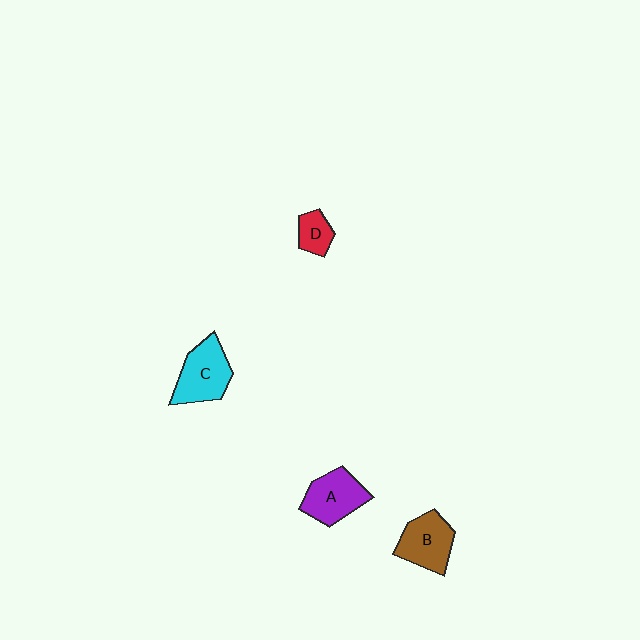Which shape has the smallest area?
Shape D (red).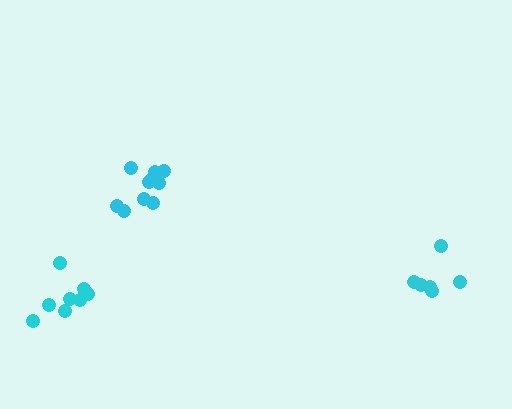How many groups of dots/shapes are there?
There are 3 groups.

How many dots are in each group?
Group 1: 10 dots, Group 2: 6 dots, Group 3: 8 dots (24 total).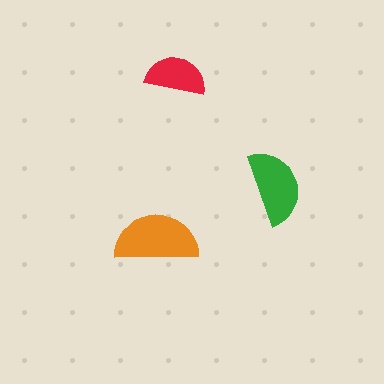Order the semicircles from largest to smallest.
the orange one, the green one, the red one.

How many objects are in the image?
There are 3 objects in the image.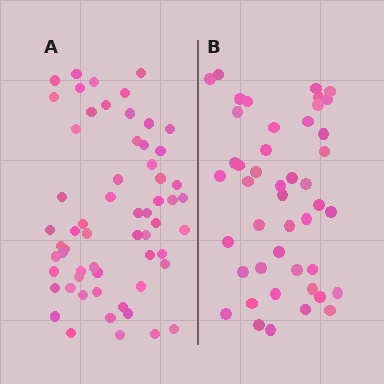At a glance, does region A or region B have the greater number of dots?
Region A (the left region) has more dots.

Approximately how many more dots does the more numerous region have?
Region A has approximately 15 more dots than region B.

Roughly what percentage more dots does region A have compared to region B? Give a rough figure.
About 35% more.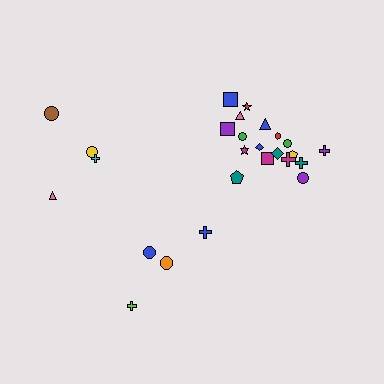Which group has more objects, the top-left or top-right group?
The top-right group.